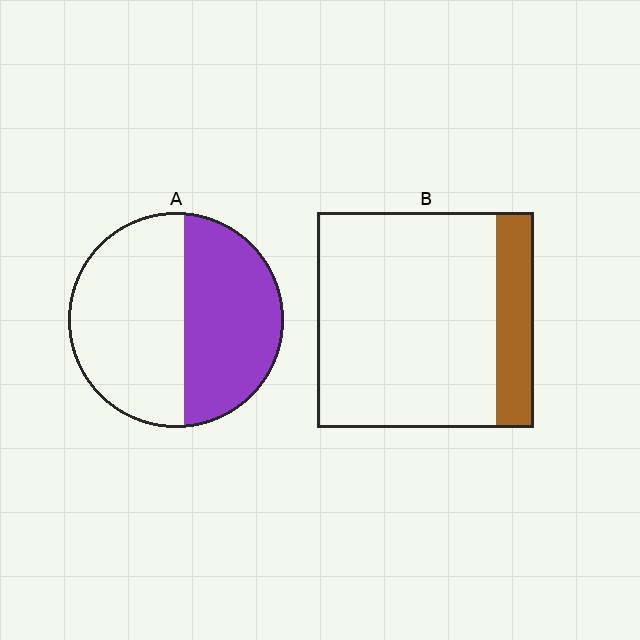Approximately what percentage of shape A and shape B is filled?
A is approximately 45% and B is approximately 20%.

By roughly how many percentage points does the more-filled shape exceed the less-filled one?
By roughly 30 percentage points (A over B).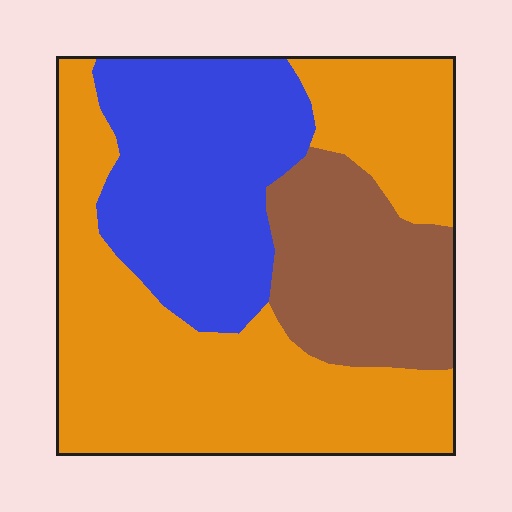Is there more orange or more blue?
Orange.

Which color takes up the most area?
Orange, at roughly 50%.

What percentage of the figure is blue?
Blue covers 29% of the figure.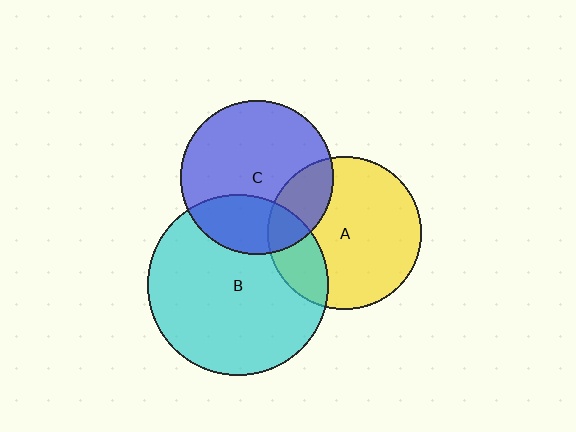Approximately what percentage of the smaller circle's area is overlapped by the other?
Approximately 25%.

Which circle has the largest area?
Circle B (cyan).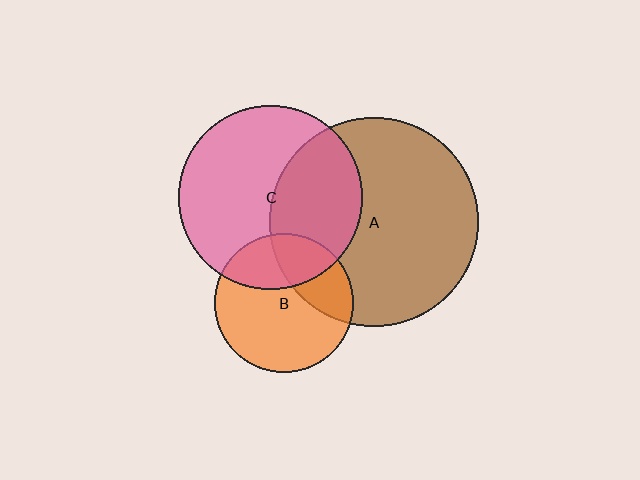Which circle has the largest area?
Circle A (brown).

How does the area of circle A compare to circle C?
Approximately 1.3 times.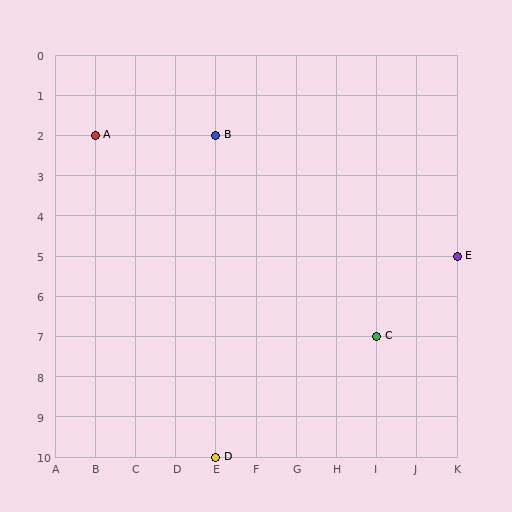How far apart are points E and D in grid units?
Points E and D are 6 columns and 5 rows apart (about 7.8 grid units diagonally).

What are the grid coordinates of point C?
Point C is at grid coordinates (I, 7).